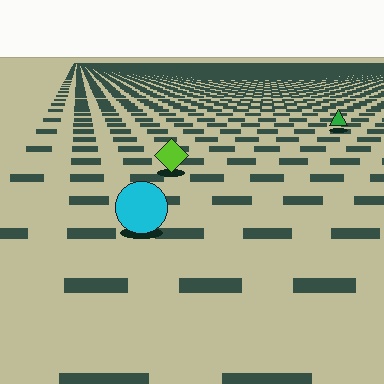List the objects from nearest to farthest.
From nearest to farthest: the cyan circle, the lime diamond, the green triangle.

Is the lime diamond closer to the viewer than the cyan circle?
No. The cyan circle is closer — you can tell from the texture gradient: the ground texture is coarser near it.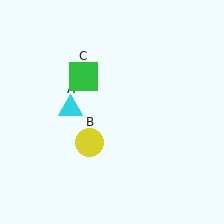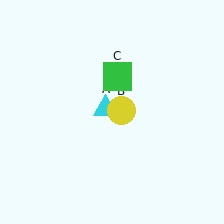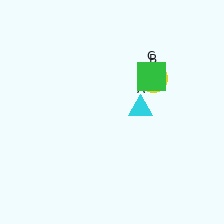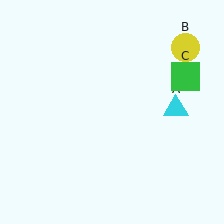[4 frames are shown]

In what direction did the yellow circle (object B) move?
The yellow circle (object B) moved up and to the right.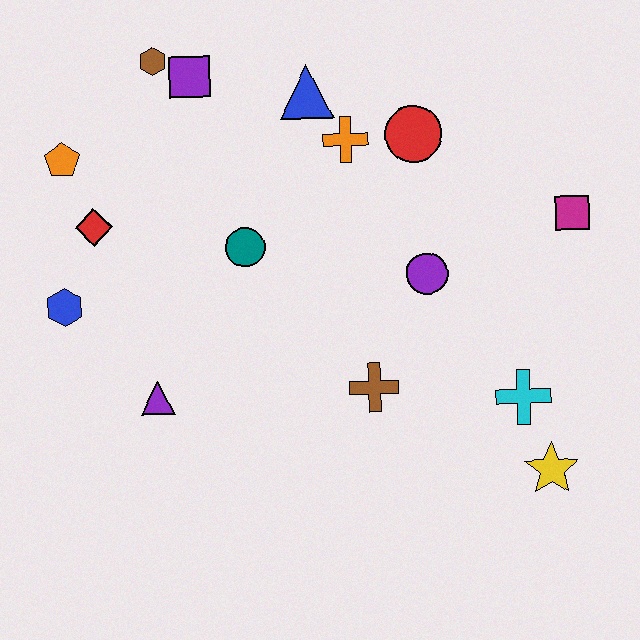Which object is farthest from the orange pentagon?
The yellow star is farthest from the orange pentagon.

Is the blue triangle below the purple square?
Yes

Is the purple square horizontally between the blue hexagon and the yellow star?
Yes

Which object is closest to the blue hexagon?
The red diamond is closest to the blue hexagon.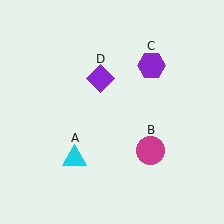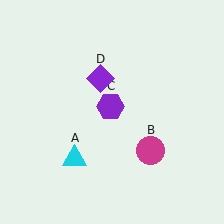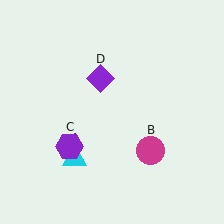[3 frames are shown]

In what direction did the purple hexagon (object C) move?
The purple hexagon (object C) moved down and to the left.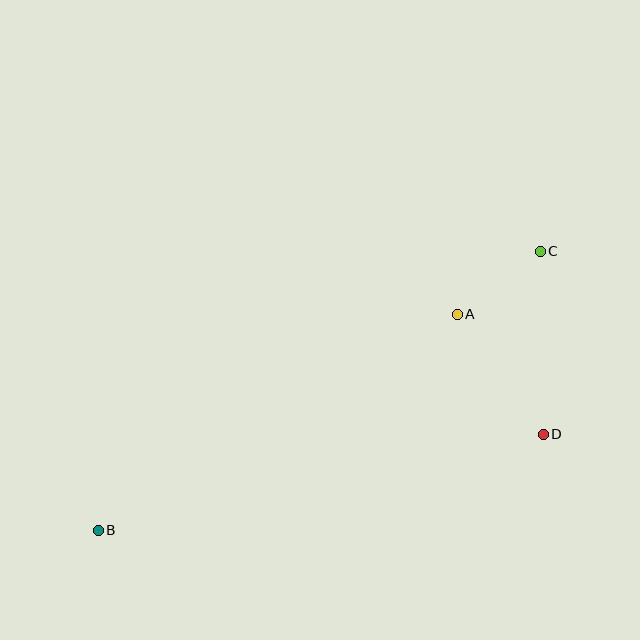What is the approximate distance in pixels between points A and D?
The distance between A and D is approximately 148 pixels.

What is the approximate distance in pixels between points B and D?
The distance between B and D is approximately 455 pixels.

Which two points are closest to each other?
Points A and C are closest to each other.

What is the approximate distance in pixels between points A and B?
The distance between A and B is approximately 419 pixels.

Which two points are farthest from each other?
Points B and C are farthest from each other.